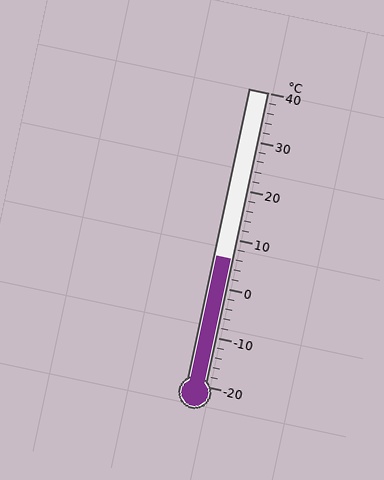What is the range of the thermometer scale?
The thermometer scale ranges from -20°C to 40°C.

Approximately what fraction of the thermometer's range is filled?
The thermometer is filled to approximately 45% of its range.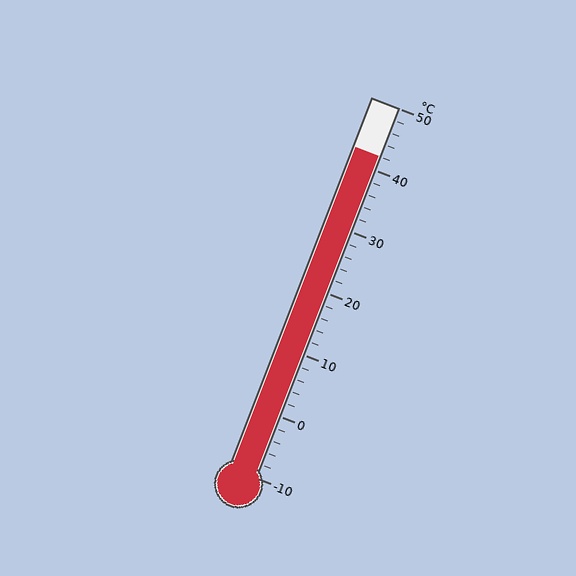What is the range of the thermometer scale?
The thermometer scale ranges from -10°C to 50°C.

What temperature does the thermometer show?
The thermometer shows approximately 42°C.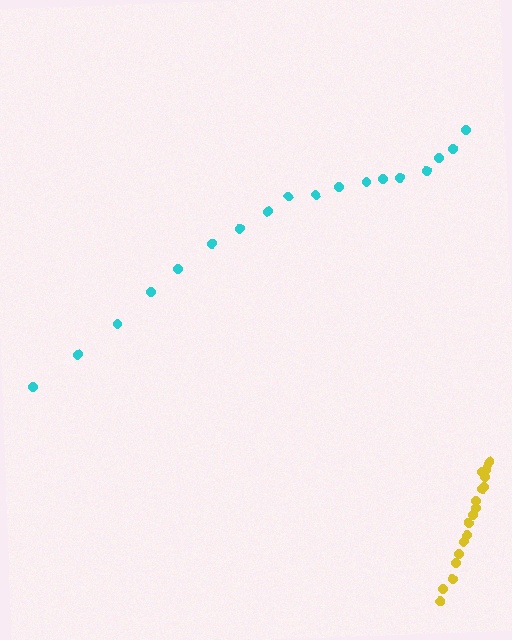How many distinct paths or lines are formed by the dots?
There are 2 distinct paths.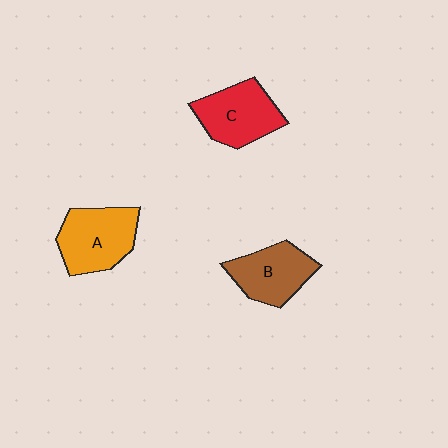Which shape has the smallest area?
Shape B (brown).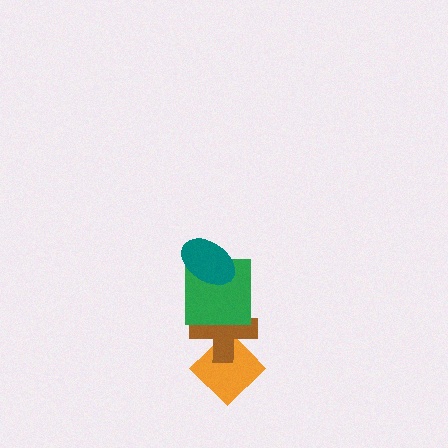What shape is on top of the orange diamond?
The brown cross is on top of the orange diamond.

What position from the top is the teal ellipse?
The teal ellipse is 1st from the top.